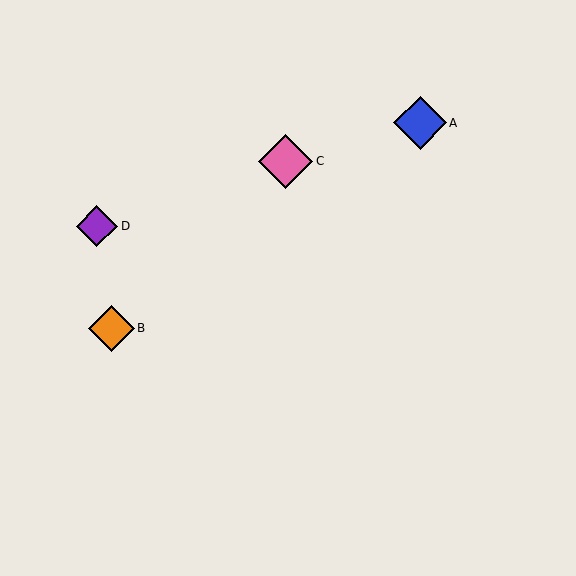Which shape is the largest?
The pink diamond (labeled C) is the largest.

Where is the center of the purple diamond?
The center of the purple diamond is at (97, 226).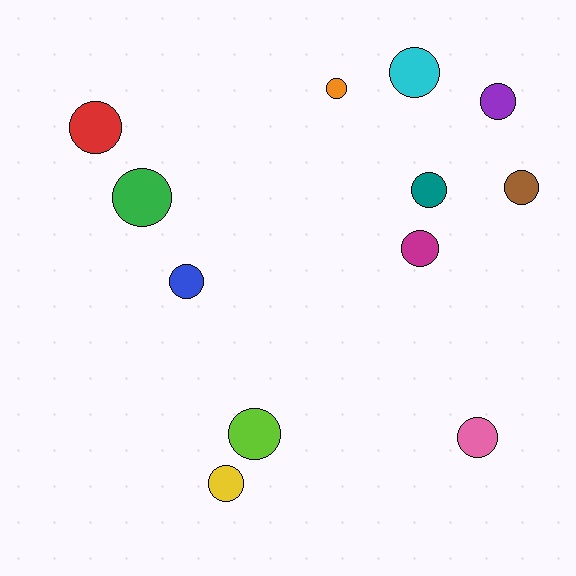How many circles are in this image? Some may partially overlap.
There are 12 circles.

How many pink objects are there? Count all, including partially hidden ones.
There is 1 pink object.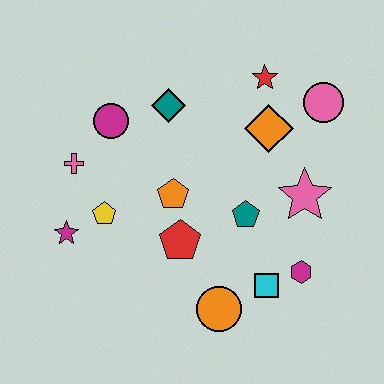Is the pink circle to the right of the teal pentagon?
Yes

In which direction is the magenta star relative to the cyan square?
The magenta star is to the left of the cyan square.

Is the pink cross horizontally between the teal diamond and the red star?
No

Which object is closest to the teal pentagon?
The pink star is closest to the teal pentagon.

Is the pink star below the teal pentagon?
No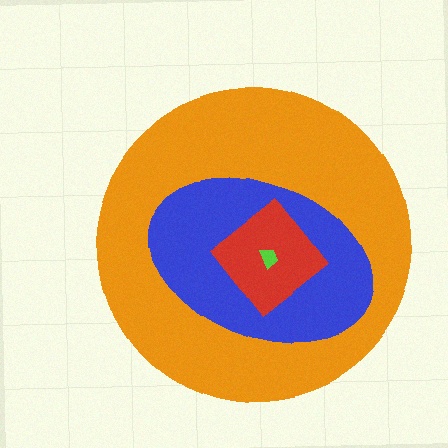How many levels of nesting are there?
4.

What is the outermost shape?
The orange circle.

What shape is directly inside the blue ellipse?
The red diamond.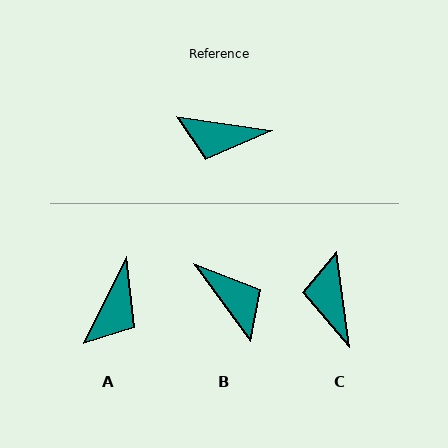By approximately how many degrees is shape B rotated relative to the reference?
Approximately 135 degrees counter-clockwise.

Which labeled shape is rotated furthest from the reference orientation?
B, about 135 degrees away.